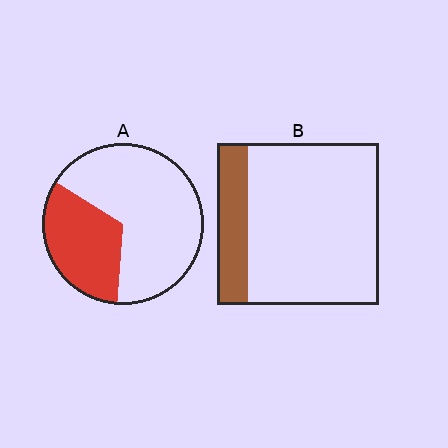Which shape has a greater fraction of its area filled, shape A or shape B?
Shape A.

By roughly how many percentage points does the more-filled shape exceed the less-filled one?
By roughly 15 percentage points (A over B).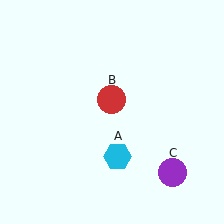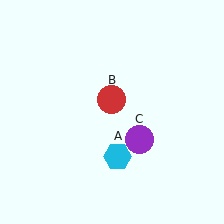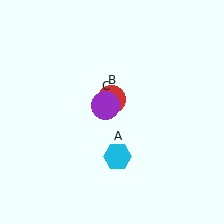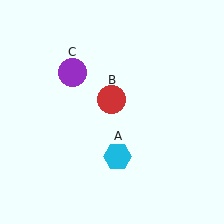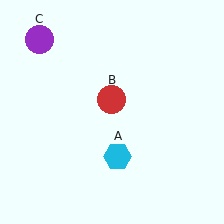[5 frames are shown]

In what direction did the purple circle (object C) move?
The purple circle (object C) moved up and to the left.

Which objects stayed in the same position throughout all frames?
Cyan hexagon (object A) and red circle (object B) remained stationary.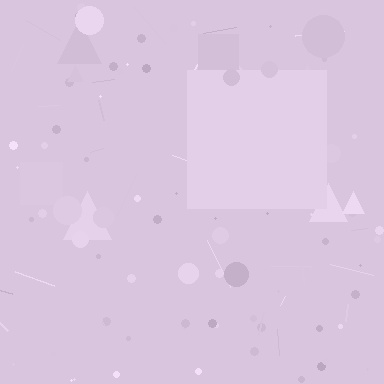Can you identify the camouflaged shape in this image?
The camouflaged shape is a square.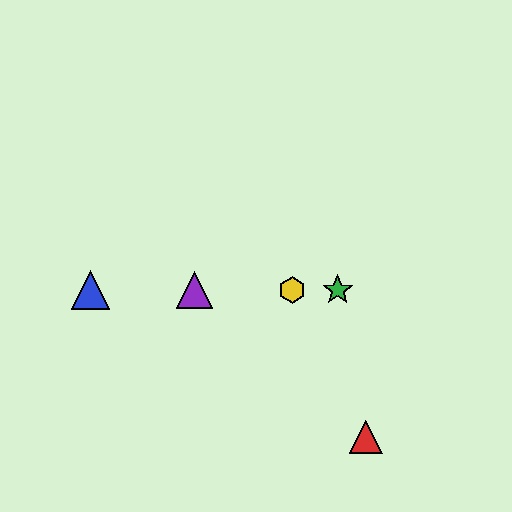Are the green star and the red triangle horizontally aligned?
No, the green star is at y≈290 and the red triangle is at y≈437.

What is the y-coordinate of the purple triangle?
The purple triangle is at y≈290.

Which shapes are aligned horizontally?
The blue triangle, the green star, the yellow hexagon, the purple triangle are aligned horizontally.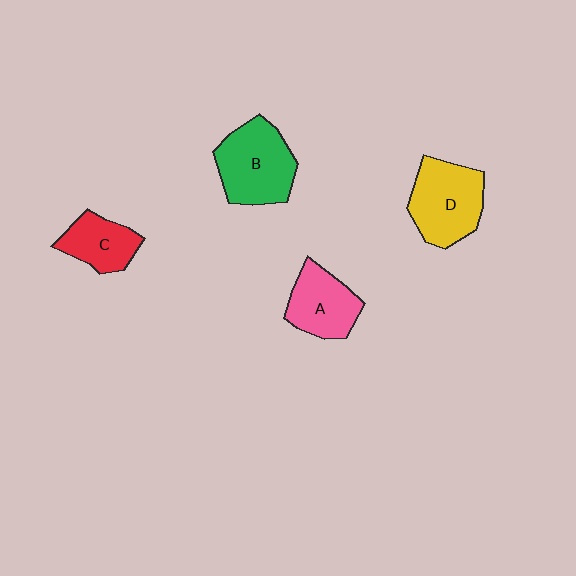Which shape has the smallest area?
Shape C (red).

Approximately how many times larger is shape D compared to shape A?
Approximately 1.3 times.